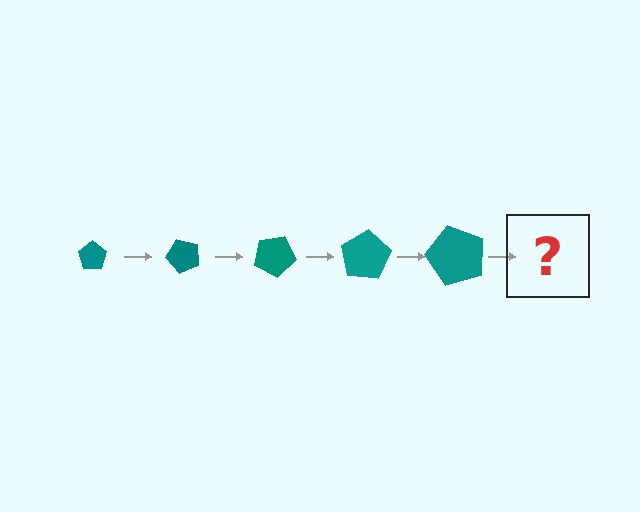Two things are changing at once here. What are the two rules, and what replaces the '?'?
The two rules are that the pentagon grows larger each step and it rotates 50 degrees each step. The '?' should be a pentagon, larger than the previous one and rotated 250 degrees from the start.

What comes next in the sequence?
The next element should be a pentagon, larger than the previous one and rotated 250 degrees from the start.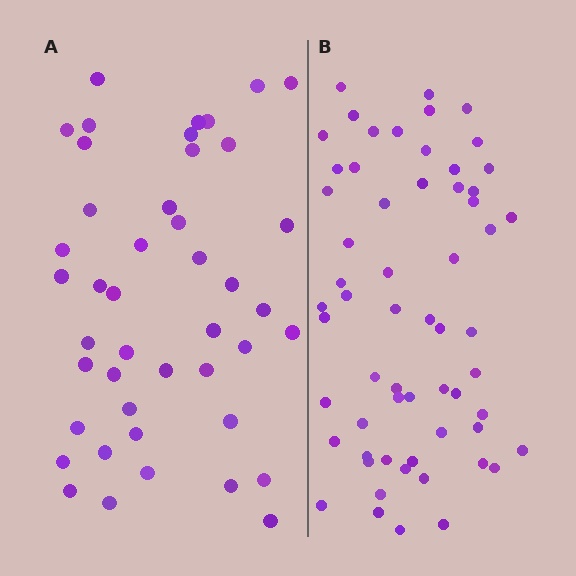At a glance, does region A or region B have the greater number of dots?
Region B (the right region) has more dots.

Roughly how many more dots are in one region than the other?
Region B has approximately 15 more dots than region A.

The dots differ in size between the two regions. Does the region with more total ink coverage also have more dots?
No. Region A has more total ink coverage because its dots are larger, but region B actually contains more individual dots. Total area can be misleading — the number of items is what matters here.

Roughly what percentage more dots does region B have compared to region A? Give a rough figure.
About 35% more.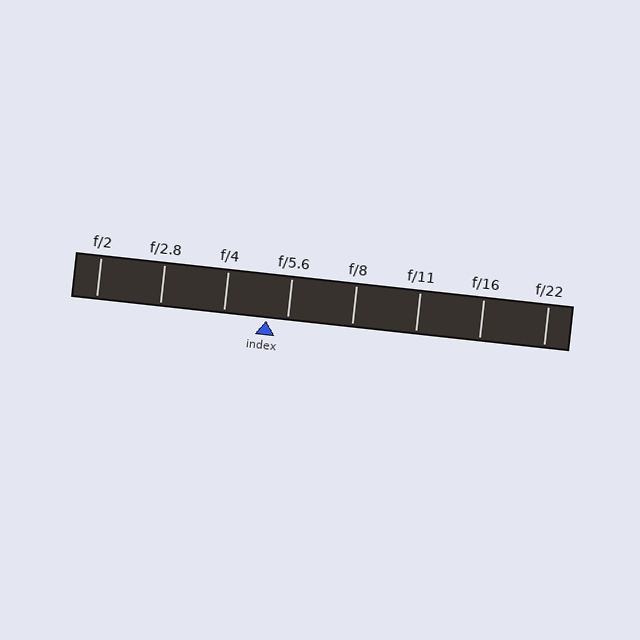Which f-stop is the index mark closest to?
The index mark is closest to f/5.6.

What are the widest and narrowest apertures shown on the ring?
The widest aperture shown is f/2 and the narrowest is f/22.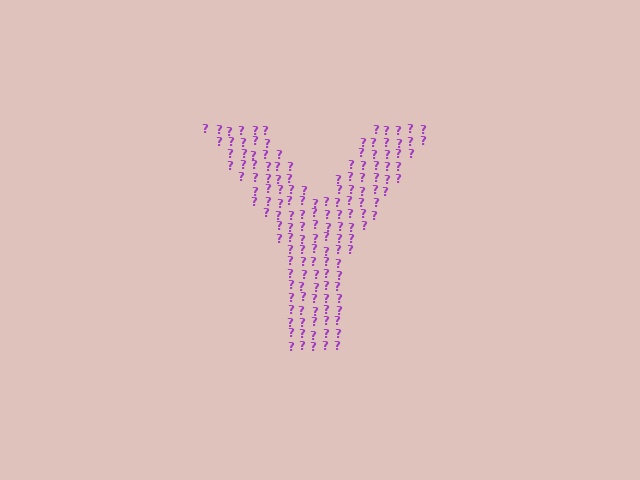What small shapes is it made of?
It is made of small question marks.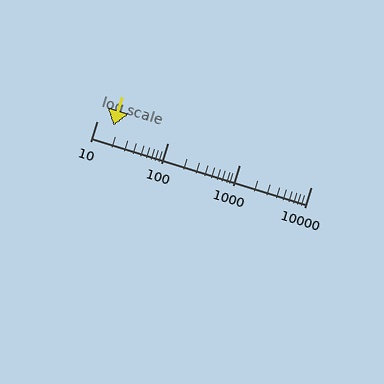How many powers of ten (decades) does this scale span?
The scale spans 3 decades, from 10 to 10000.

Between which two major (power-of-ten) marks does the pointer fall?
The pointer is between 10 and 100.